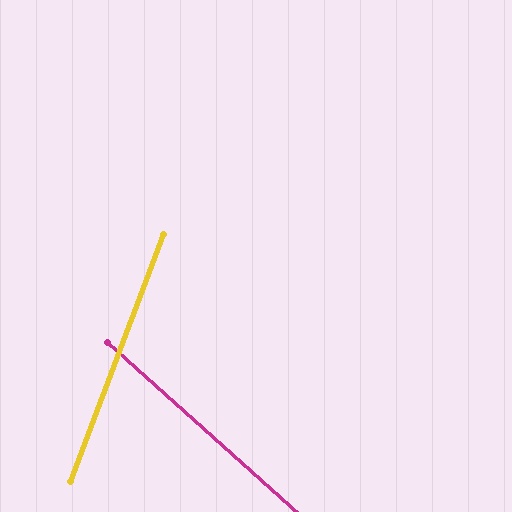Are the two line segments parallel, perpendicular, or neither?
Neither parallel nor perpendicular — they differ by about 69°.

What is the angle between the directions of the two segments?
Approximately 69 degrees.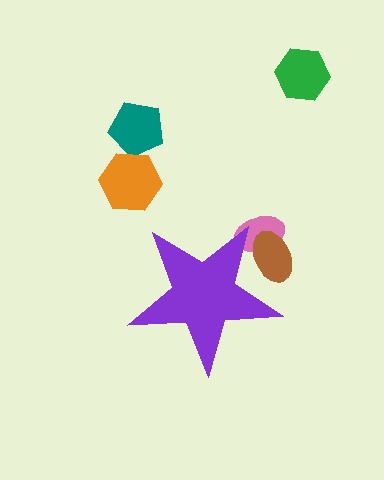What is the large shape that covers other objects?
A purple star.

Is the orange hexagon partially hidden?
No, the orange hexagon is fully visible.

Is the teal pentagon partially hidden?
No, the teal pentagon is fully visible.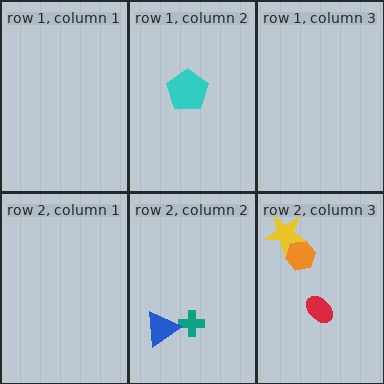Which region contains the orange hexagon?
The row 2, column 3 region.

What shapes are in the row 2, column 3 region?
The red ellipse, the orange hexagon, the yellow star.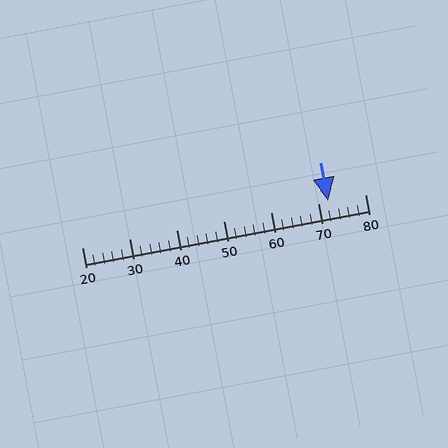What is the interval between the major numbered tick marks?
The major tick marks are spaced 10 units apart.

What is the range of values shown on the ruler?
The ruler shows values from 20 to 80.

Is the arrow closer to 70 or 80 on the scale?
The arrow is closer to 70.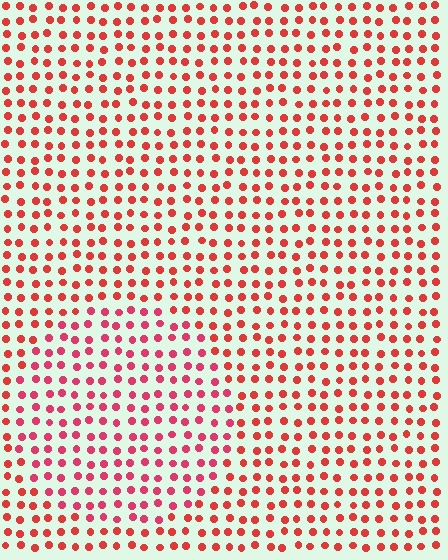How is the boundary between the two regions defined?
The boundary is defined purely by a slight shift in hue (about 20 degrees). Spacing, size, and orientation are identical on both sides.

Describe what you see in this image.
The image is filled with small red elements in a uniform arrangement. A circle-shaped region is visible where the elements are tinted to a slightly different hue, forming a subtle color boundary.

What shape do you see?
I see a circle.